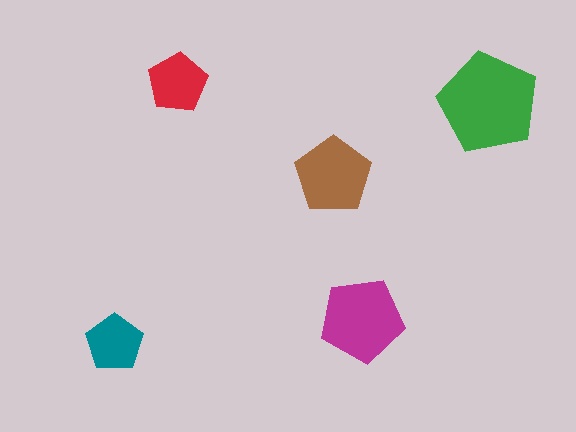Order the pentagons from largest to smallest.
the green one, the magenta one, the brown one, the red one, the teal one.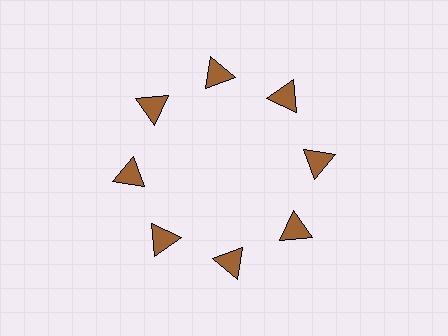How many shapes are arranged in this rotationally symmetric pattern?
There are 8 shapes, arranged in 8 groups of 1.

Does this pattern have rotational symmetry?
Yes, this pattern has 8-fold rotational symmetry. It looks the same after rotating 45 degrees around the center.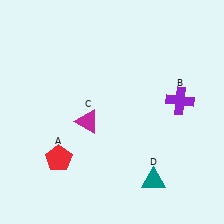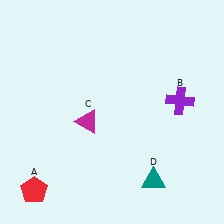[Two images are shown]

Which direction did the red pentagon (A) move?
The red pentagon (A) moved down.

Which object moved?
The red pentagon (A) moved down.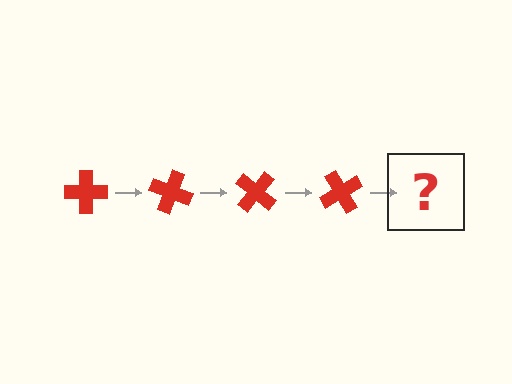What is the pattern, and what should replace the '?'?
The pattern is that the cross rotates 20 degrees each step. The '?' should be a red cross rotated 80 degrees.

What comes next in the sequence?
The next element should be a red cross rotated 80 degrees.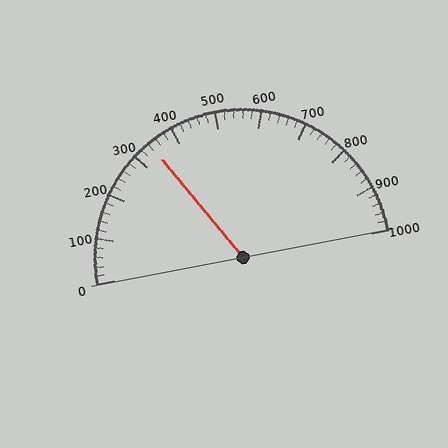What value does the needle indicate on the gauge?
The needle indicates approximately 340.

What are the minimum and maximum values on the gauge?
The gauge ranges from 0 to 1000.